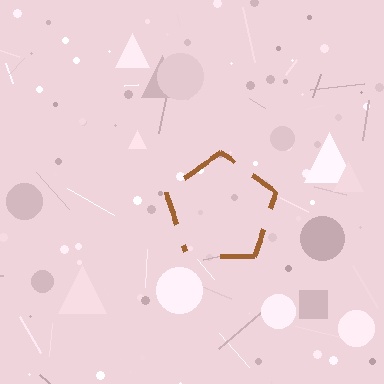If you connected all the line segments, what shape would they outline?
They would outline a pentagon.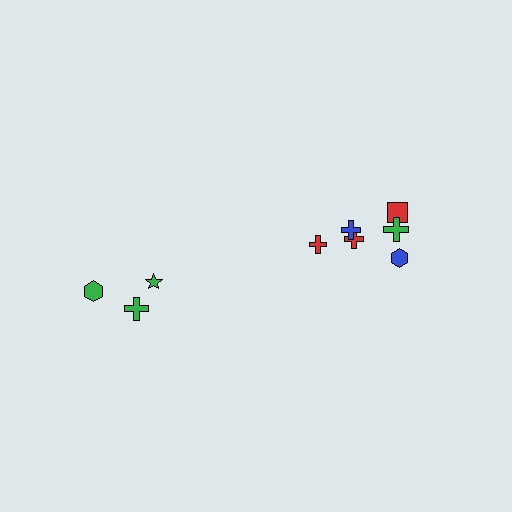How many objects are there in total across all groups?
There are 9 objects.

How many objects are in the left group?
There are 3 objects.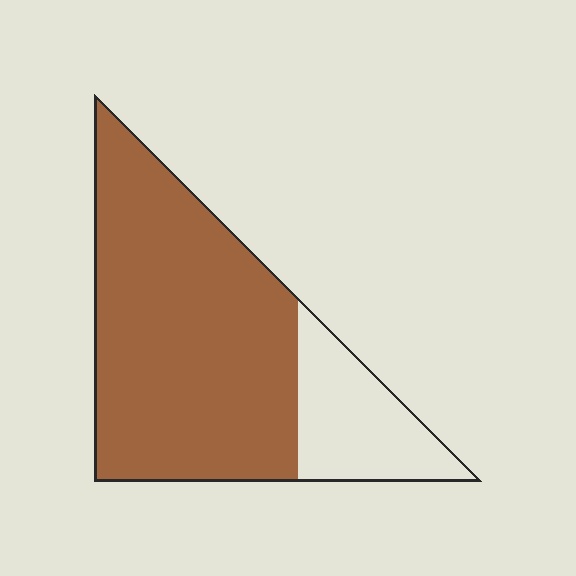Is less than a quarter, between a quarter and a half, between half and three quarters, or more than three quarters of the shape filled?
More than three quarters.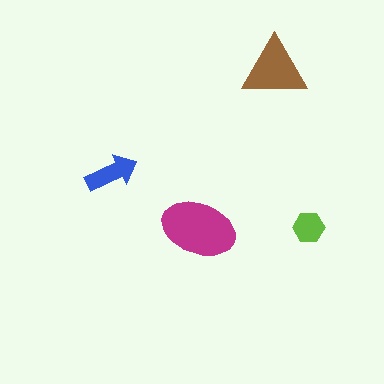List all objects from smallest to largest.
The lime hexagon, the blue arrow, the brown triangle, the magenta ellipse.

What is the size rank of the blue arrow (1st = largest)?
3rd.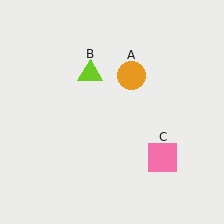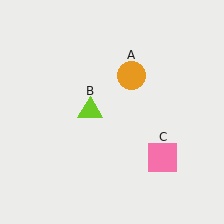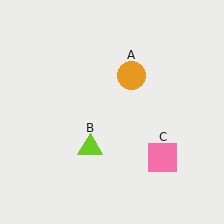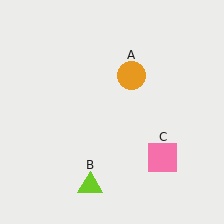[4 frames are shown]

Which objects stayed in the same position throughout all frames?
Orange circle (object A) and pink square (object C) remained stationary.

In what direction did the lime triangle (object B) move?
The lime triangle (object B) moved down.